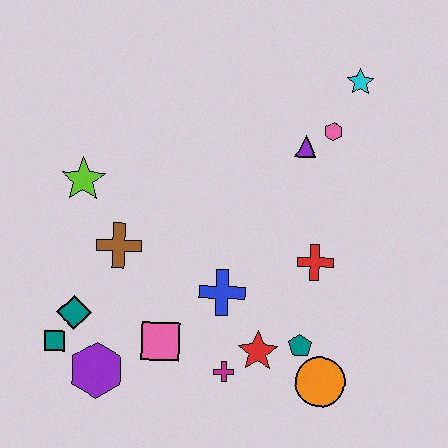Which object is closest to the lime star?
The brown cross is closest to the lime star.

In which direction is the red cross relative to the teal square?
The red cross is to the right of the teal square.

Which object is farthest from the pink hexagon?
The teal square is farthest from the pink hexagon.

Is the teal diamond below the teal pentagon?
No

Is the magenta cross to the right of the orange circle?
No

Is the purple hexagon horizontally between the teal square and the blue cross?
Yes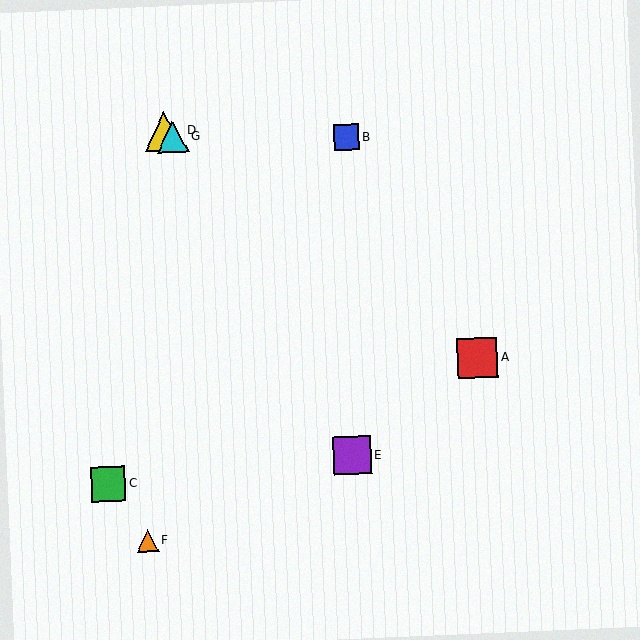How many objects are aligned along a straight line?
3 objects (A, D, G) are aligned along a straight line.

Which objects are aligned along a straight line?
Objects A, D, G are aligned along a straight line.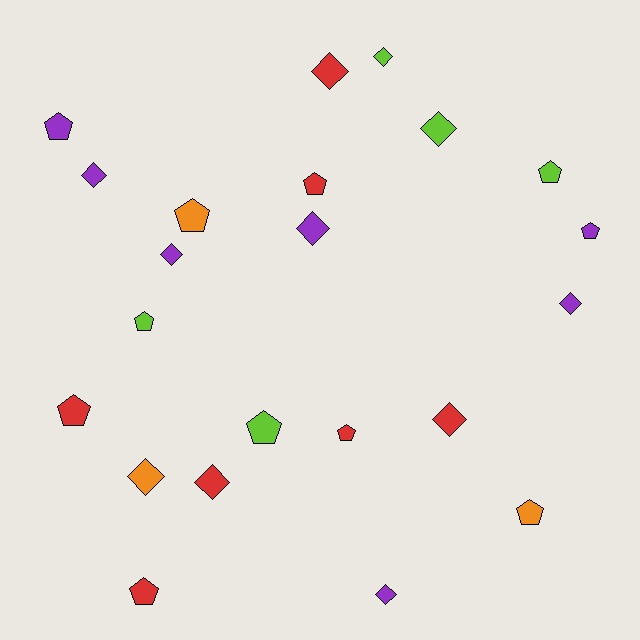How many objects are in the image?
There are 22 objects.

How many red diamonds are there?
There are 3 red diamonds.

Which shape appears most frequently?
Pentagon, with 11 objects.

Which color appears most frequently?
Purple, with 7 objects.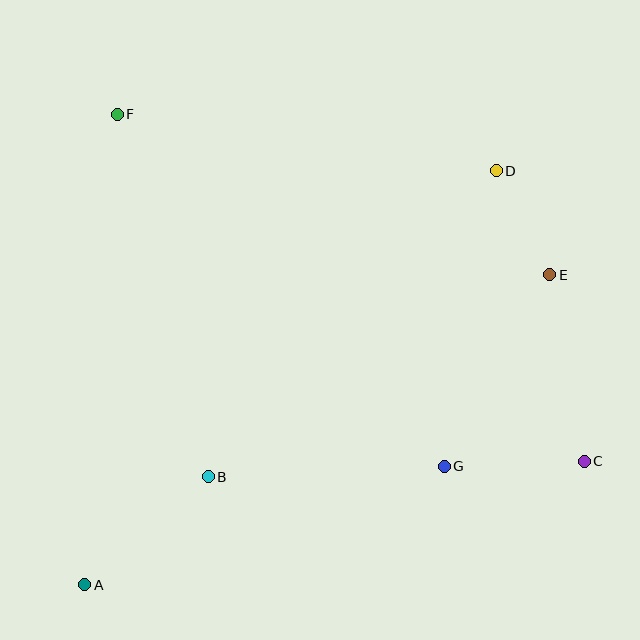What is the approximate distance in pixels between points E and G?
The distance between E and G is approximately 219 pixels.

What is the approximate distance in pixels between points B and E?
The distance between B and E is approximately 397 pixels.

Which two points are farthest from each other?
Points A and D are farthest from each other.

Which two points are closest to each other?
Points D and E are closest to each other.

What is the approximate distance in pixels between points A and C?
The distance between A and C is approximately 515 pixels.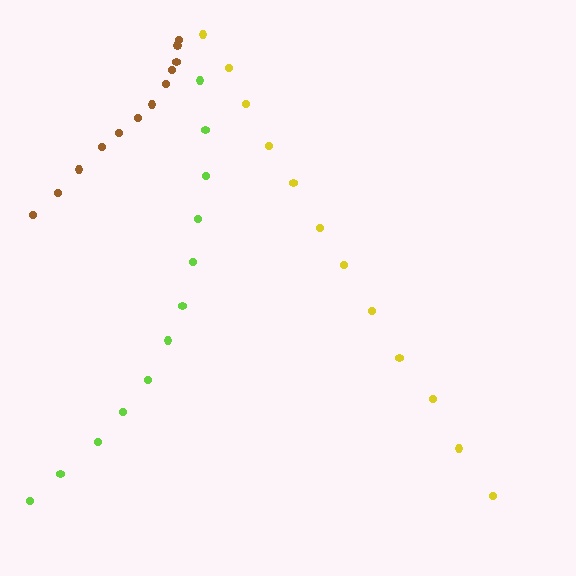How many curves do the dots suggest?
There are 3 distinct paths.